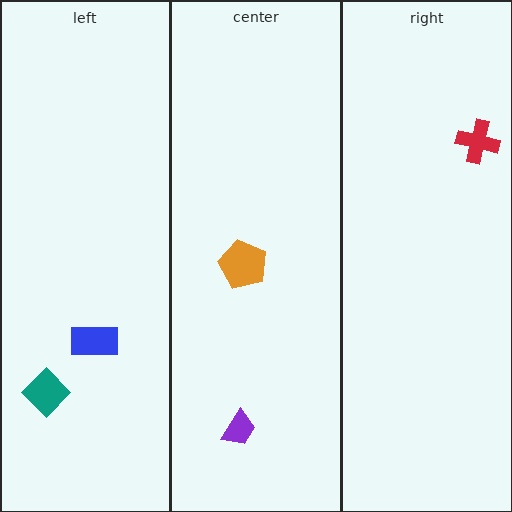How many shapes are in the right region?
1.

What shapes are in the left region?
The teal diamond, the blue rectangle.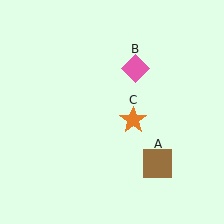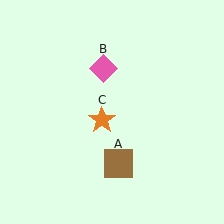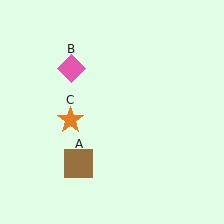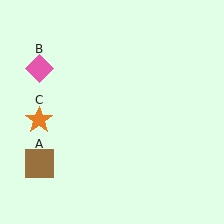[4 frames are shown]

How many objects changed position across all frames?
3 objects changed position: brown square (object A), pink diamond (object B), orange star (object C).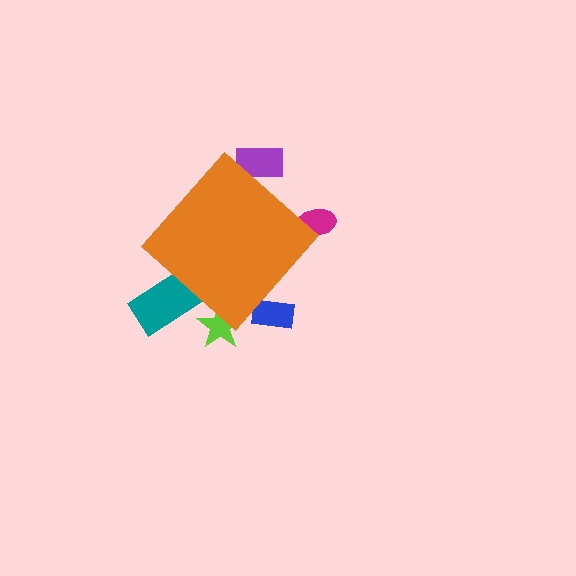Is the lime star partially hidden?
Yes, the lime star is partially hidden behind the orange diamond.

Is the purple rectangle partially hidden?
Yes, the purple rectangle is partially hidden behind the orange diamond.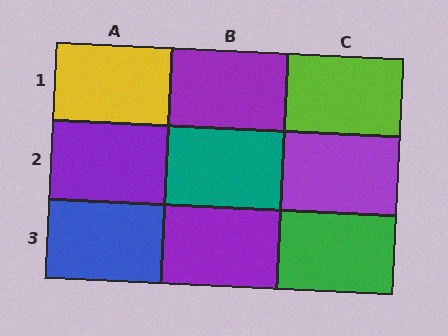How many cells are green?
1 cell is green.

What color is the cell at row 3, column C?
Green.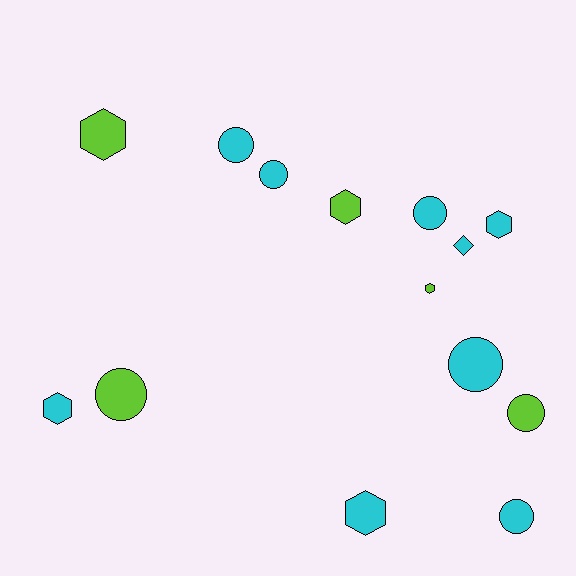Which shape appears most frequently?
Circle, with 7 objects.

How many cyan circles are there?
There are 5 cyan circles.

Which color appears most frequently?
Cyan, with 9 objects.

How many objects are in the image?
There are 14 objects.